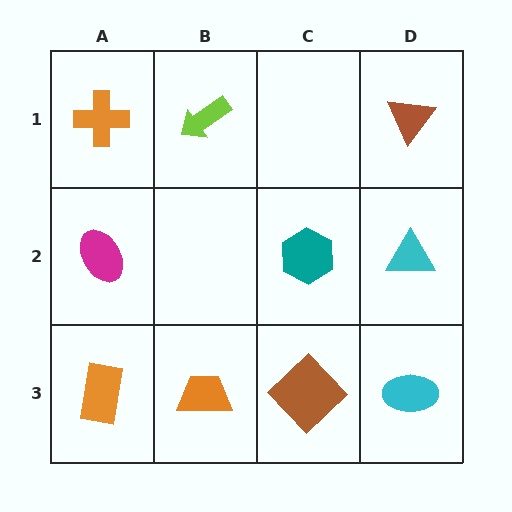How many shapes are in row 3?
4 shapes.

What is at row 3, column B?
An orange trapezoid.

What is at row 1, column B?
A lime arrow.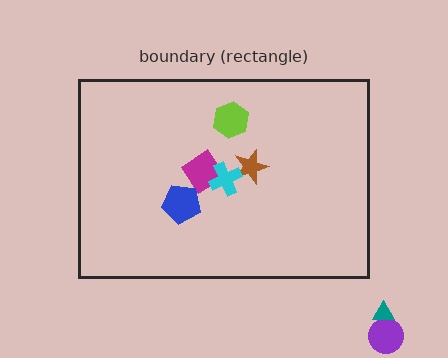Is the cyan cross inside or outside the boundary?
Inside.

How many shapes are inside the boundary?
5 inside, 2 outside.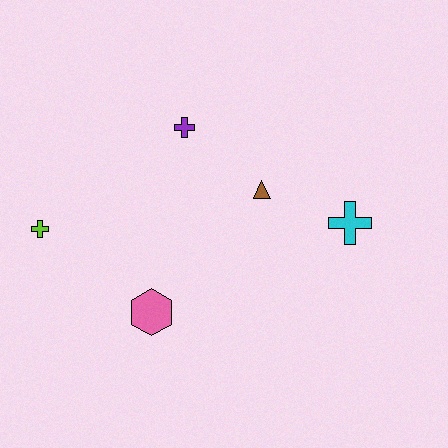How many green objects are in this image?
There are no green objects.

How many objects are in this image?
There are 5 objects.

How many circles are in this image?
There are no circles.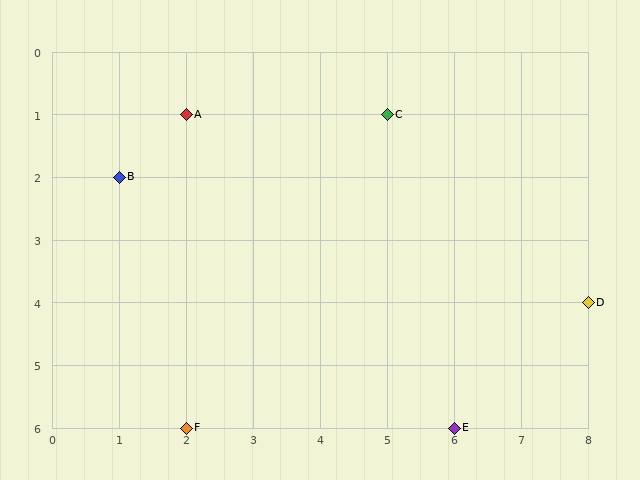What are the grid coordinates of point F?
Point F is at grid coordinates (2, 6).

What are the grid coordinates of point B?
Point B is at grid coordinates (1, 2).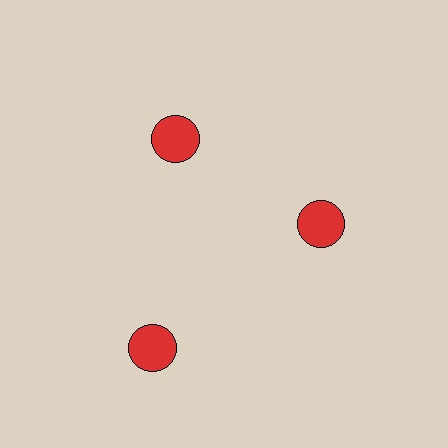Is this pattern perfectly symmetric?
No. The 3 red circles are arranged in a ring, but one element near the 7 o'clock position is pushed outward from the center, breaking the 3-fold rotational symmetry.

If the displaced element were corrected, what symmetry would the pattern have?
It would have 3-fold rotational symmetry — the pattern would map onto itself every 120 degrees.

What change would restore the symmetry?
The symmetry would be restored by moving it inward, back onto the ring so that all 3 circles sit at equal angles and equal distance from the center.